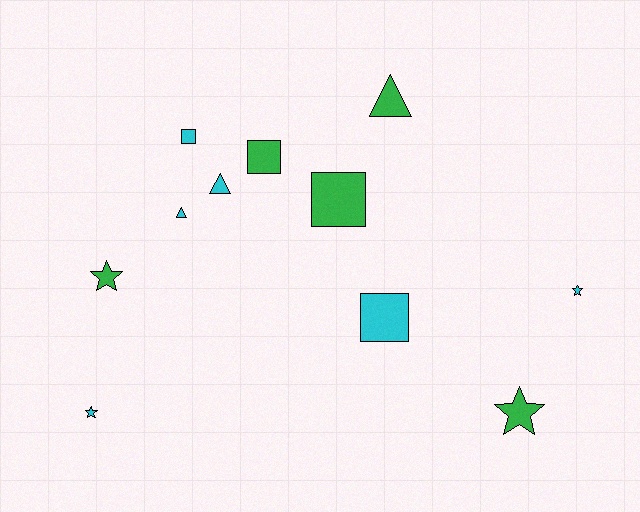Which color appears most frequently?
Cyan, with 6 objects.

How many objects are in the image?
There are 11 objects.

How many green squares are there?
There are 2 green squares.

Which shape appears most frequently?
Star, with 4 objects.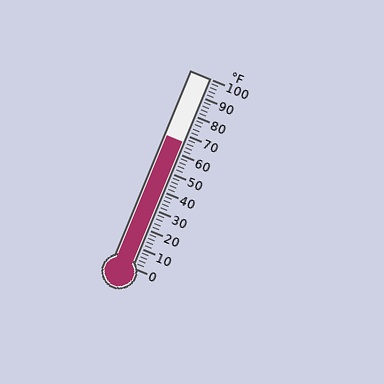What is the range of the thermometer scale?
The thermometer scale ranges from 0°F to 100°F.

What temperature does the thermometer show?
The thermometer shows approximately 66°F.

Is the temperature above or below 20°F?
The temperature is above 20°F.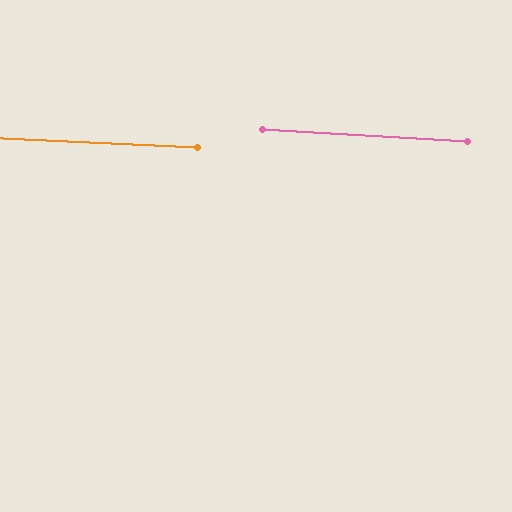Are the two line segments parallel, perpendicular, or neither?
Parallel — their directions differ by only 0.7°.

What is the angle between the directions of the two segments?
Approximately 1 degree.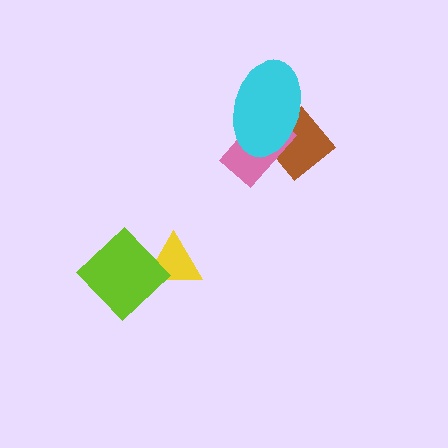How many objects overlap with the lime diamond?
1 object overlaps with the lime diamond.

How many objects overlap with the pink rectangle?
2 objects overlap with the pink rectangle.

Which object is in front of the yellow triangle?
The lime diamond is in front of the yellow triangle.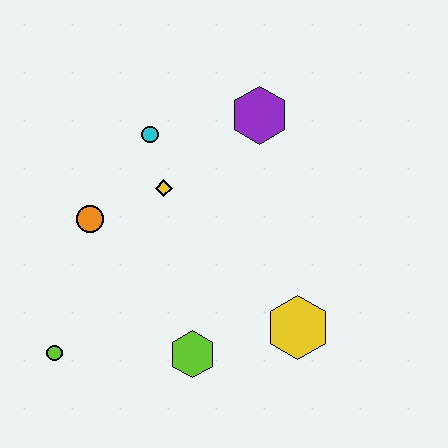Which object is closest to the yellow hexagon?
The lime hexagon is closest to the yellow hexagon.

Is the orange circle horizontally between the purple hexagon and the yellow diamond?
No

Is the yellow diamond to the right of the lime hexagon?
No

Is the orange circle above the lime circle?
Yes